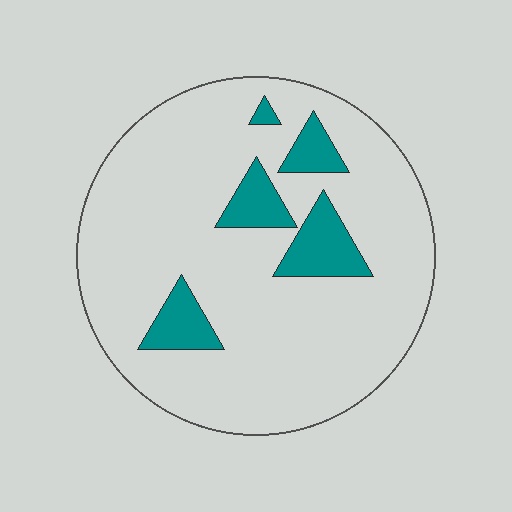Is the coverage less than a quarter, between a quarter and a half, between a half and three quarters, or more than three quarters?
Less than a quarter.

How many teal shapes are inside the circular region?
5.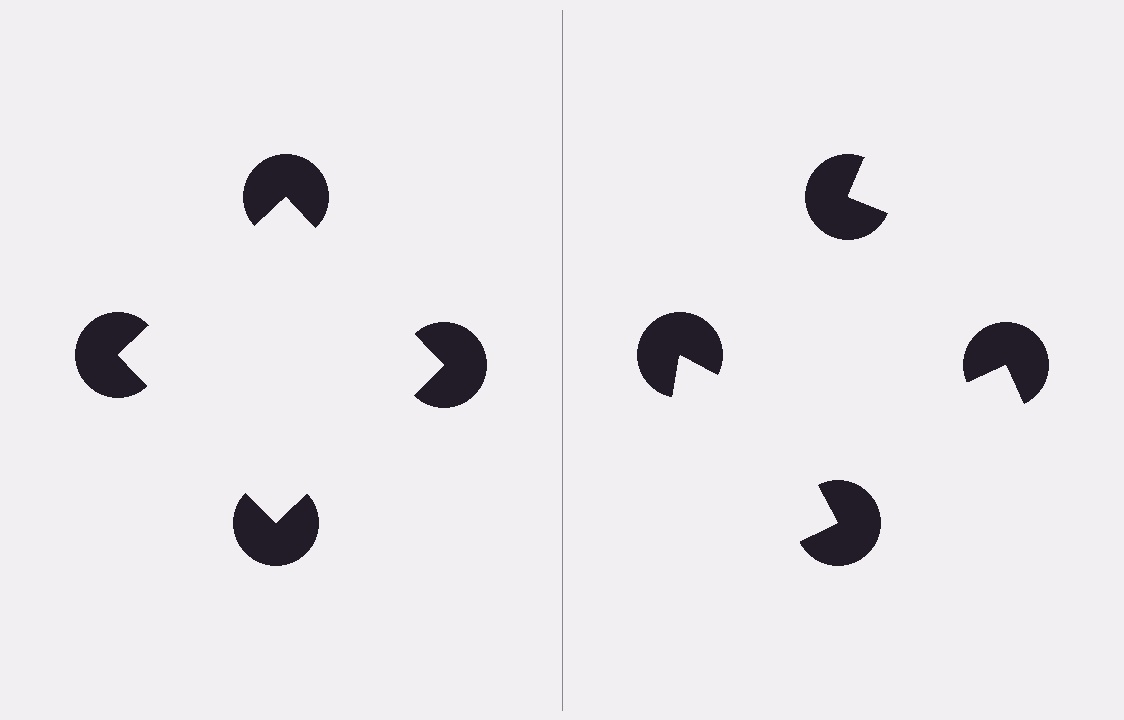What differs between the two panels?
The pac-man discs are positioned identically on both sides; only the wedge orientations differ. On the left they align to a square; on the right they are misaligned.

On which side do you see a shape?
An illusory square appears on the left side. On the right side the wedge cuts are rotated, so no coherent shape forms.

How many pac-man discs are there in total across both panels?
8 — 4 on each side.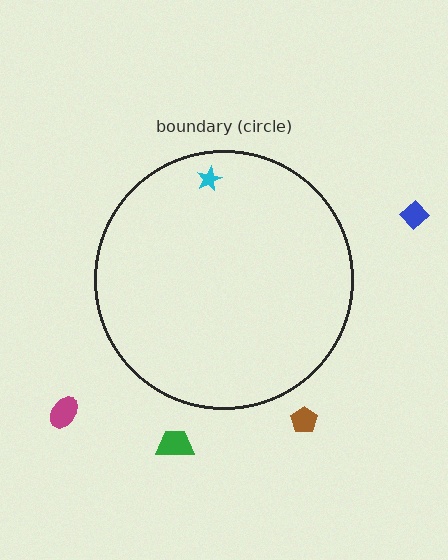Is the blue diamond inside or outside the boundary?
Outside.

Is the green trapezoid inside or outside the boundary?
Outside.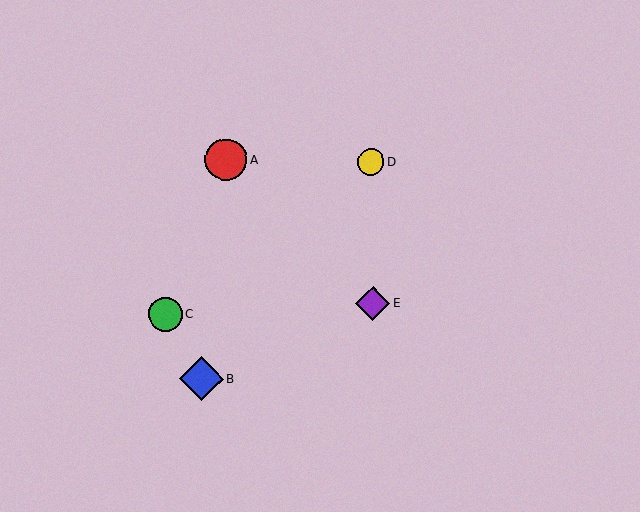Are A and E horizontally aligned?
No, A is at y≈160 and E is at y≈303.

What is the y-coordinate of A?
Object A is at y≈160.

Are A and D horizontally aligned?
Yes, both are at y≈160.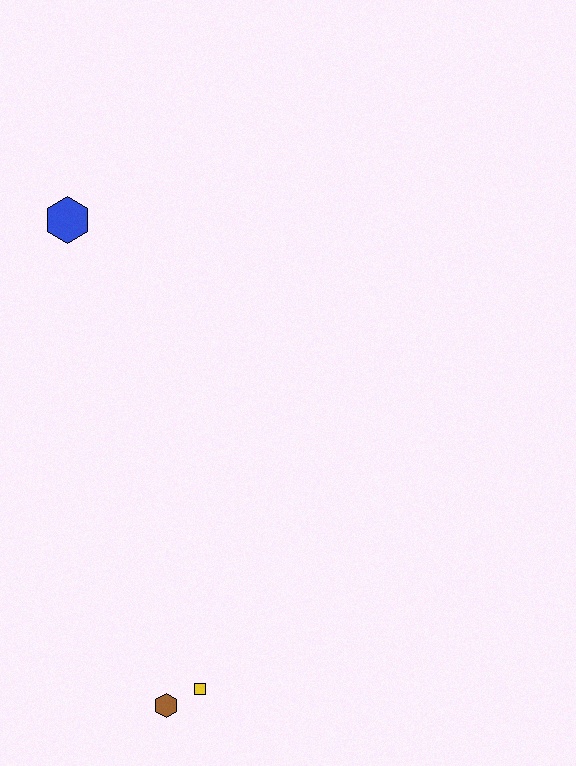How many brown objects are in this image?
There is 1 brown object.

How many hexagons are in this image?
There are 2 hexagons.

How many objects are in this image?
There are 3 objects.